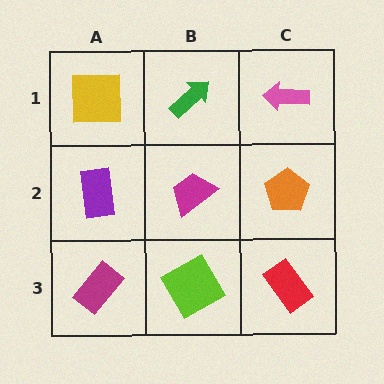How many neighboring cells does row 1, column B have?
3.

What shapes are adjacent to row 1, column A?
A purple rectangle (row 2, column A), a green arrow (row 1, column B).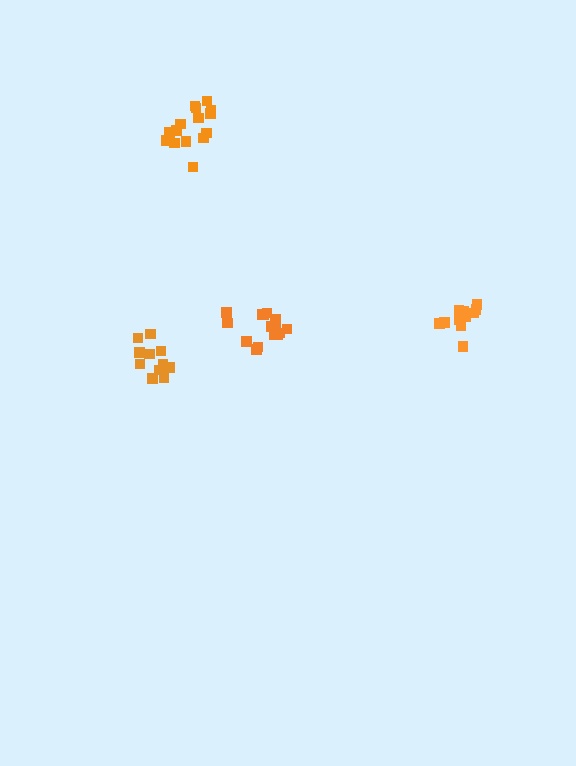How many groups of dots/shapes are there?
There are 4 groups.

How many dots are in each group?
Group 1: 16 dots, Group 2: 11 dots, Group 3: 11 dots, Group 4: 15 dots (53 total).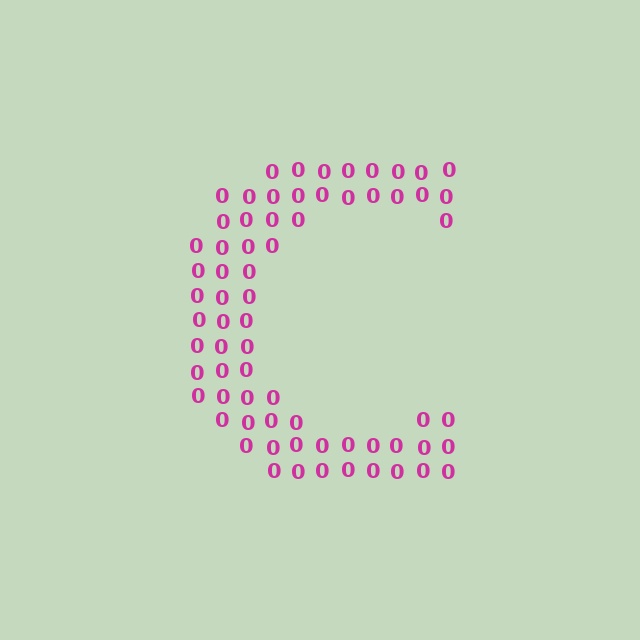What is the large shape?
The large shape is the letter C.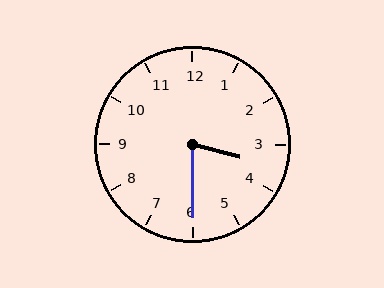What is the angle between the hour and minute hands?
Approximately 75 degrees.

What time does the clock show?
3:30.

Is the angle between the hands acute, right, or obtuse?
It is acute.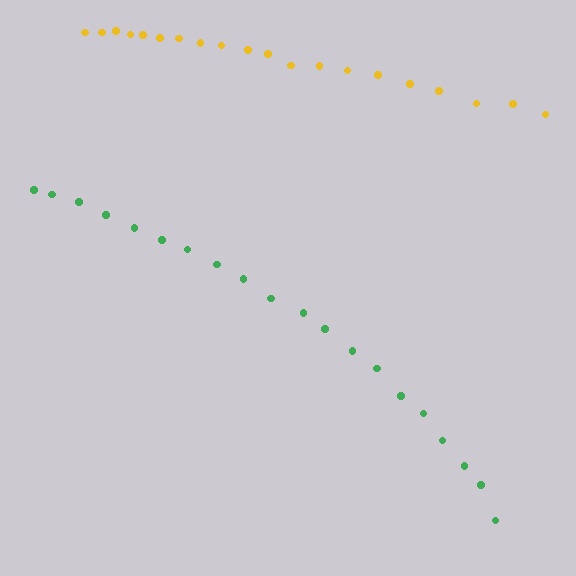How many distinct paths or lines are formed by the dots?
There are 2 distinct paths.